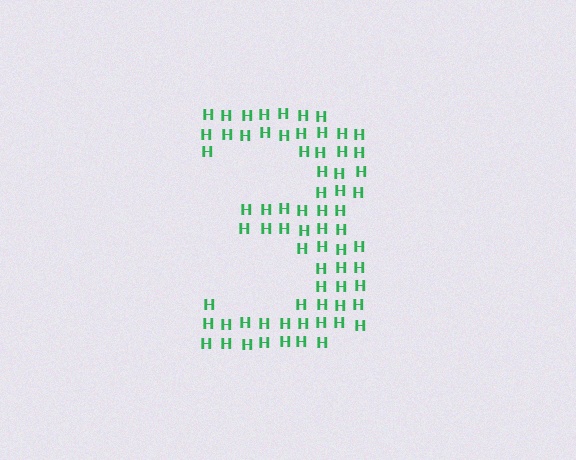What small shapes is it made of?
It is made of small letter H's.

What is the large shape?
The large shape is the digit 3.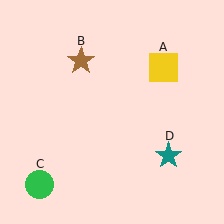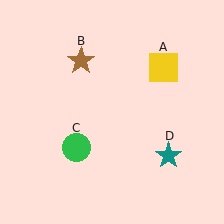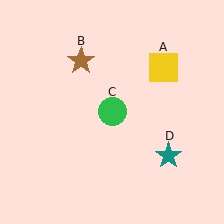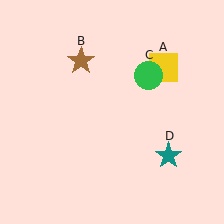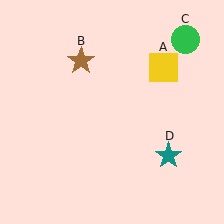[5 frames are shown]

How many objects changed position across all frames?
1 object changed position: green circle (object C).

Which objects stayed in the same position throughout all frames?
Yellow square (object A) and brown star (object B) and teal star (object D) remained stationary.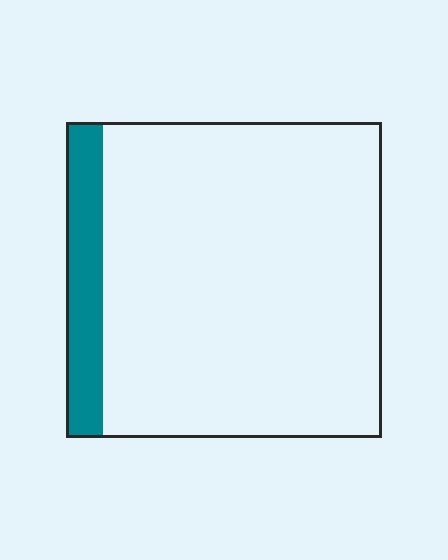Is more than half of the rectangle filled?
No.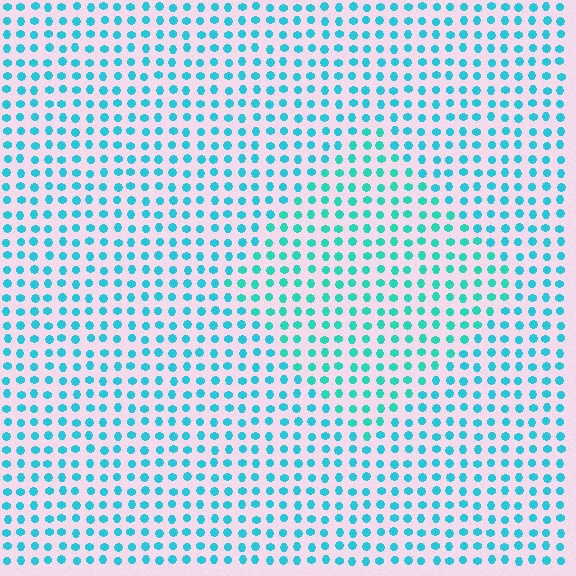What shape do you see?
I see a diamond.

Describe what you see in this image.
The image is filled with small cyan elements in a uniform arrangement. A diamond-shaped region is visible where the elements are tinted to a slightly different hue, forming a subtle color boundary.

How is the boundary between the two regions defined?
The boundary is defined purely by a slight shift in hue (about 18 degrees). Spacing, size, and orientation are identical on both sides.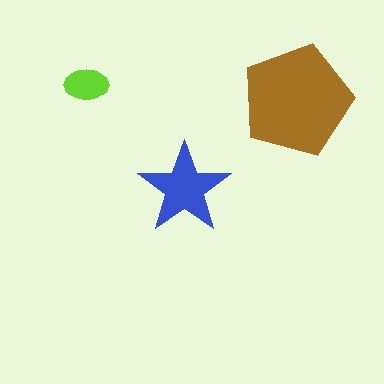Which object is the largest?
The brown pentagon.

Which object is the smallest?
The lime ellipse.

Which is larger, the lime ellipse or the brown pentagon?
The brown pentagon.